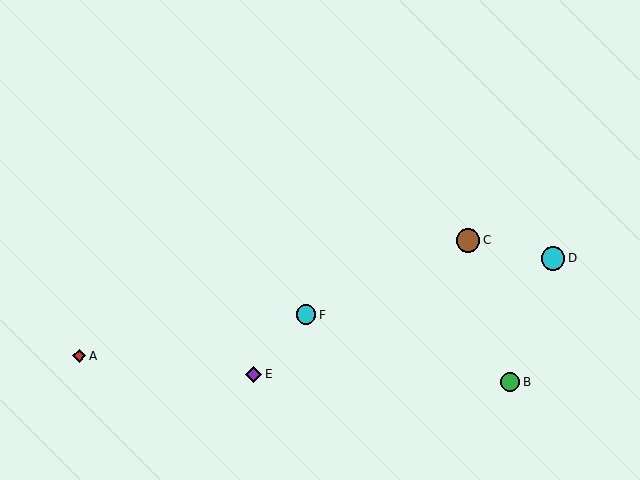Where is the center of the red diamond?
The center of the red diamond is at (79, 356).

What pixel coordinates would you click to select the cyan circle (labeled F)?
Click at (306, 315) to select the cyan circle F.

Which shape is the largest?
The brown circle (labeled C) is the largest.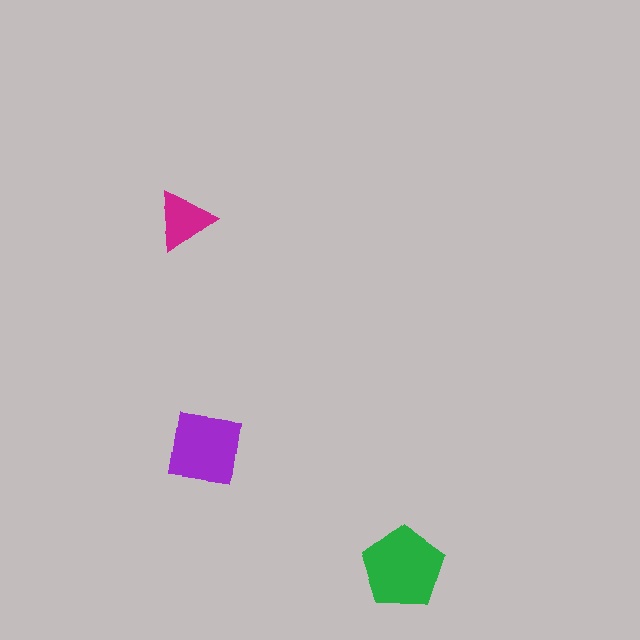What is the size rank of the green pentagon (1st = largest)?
1st.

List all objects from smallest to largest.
The magenta triangle, the purple square, the green pentagon.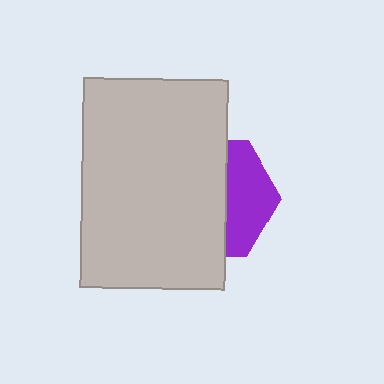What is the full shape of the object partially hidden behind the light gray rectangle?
The partially hidden object is a purple hexagon.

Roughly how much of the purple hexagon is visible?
A small part of it is visible (roughly 37%).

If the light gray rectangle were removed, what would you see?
You would see the complete purple hexagon.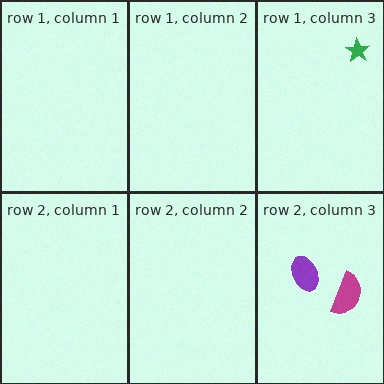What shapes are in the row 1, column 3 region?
The green star.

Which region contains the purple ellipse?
The row 2, column 3 region.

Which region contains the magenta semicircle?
The row 2, column 3 region.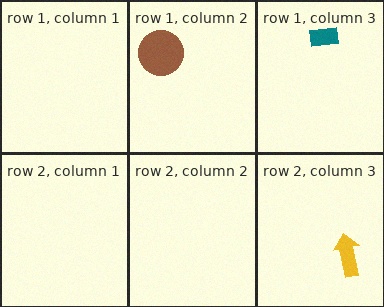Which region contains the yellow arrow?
The row 2, column 3 region.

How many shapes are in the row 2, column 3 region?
1.